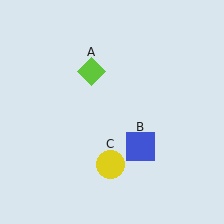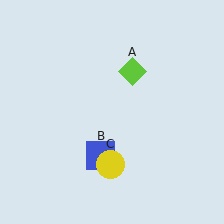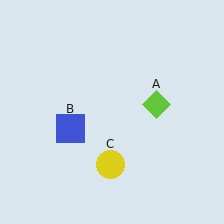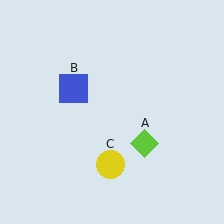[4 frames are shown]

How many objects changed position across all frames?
2 objects changed position: lime diamond (object A), blue square (object B).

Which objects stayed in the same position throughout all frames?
Yellow circle (object C) remained stationary.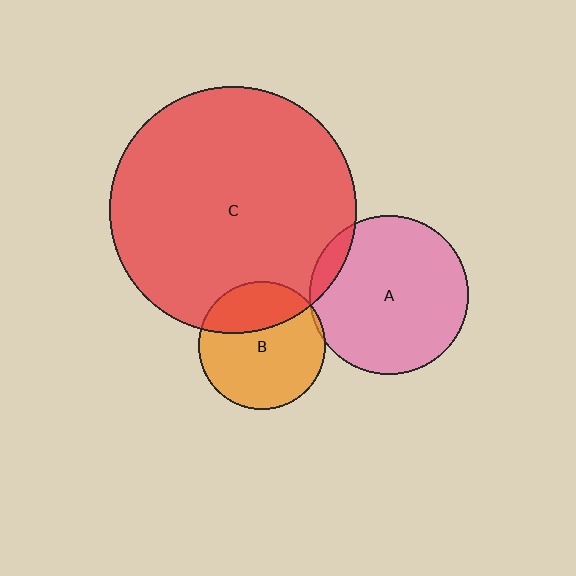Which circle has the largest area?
Circle C (red).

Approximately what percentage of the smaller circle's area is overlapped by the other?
Approximately 10%.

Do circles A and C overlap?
Yes.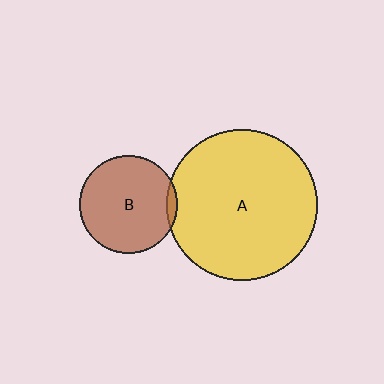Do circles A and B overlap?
Yes.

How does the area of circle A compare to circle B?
Approximately 2.4 times.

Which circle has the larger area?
Circle A (yellow).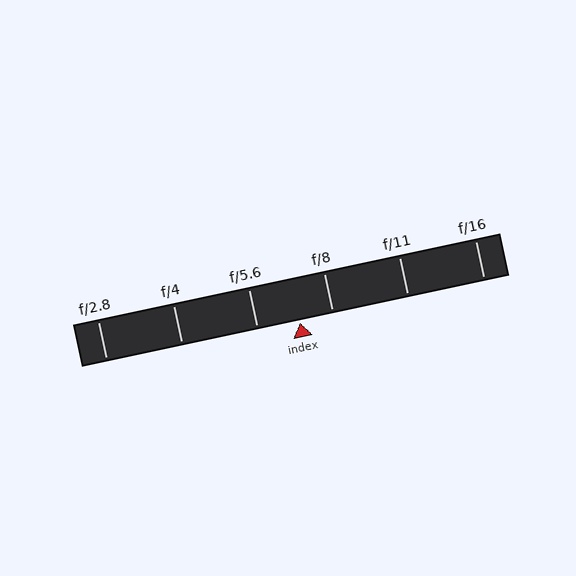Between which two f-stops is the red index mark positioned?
The index mark is between f/5.6 and f/8.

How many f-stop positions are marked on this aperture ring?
There are 6 f-stop positions marked.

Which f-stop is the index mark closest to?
The index mark is closest to f/8.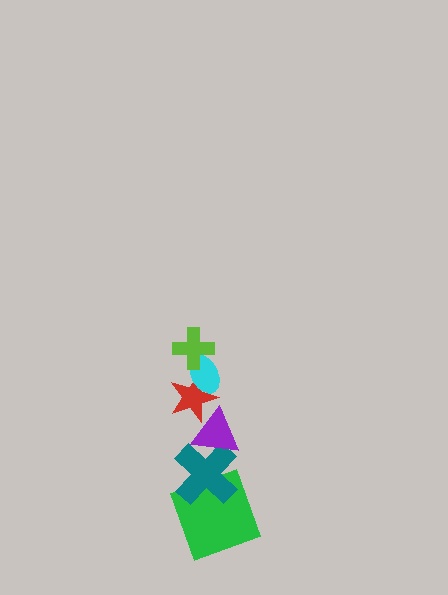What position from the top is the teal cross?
The teal cross is 5th from the top.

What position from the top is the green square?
The green square is 6th from the top.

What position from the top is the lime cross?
The lime cross is 1st from the top.